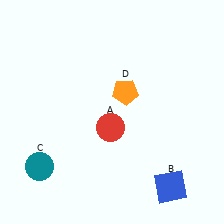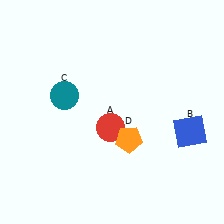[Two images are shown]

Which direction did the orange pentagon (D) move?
The orange pentagon (D) moved down.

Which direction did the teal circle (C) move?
The teal circle (C) moved up.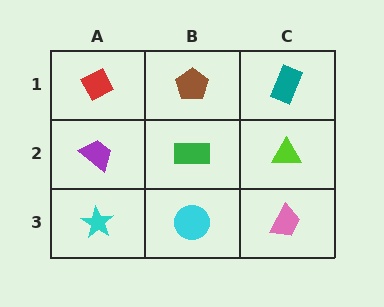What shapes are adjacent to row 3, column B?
A green rectangle (row 2, column B), a cyan star (row 3, column A), a pink trapezoid (row 3, column C).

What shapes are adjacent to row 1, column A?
A purple trapezoid (row 2, column A), a brown pentagon (row 1, column B).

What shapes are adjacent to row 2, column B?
A brown pentagon (row 1, column B), a cyan circle (row 3, column B), a purple trapezoid (row 2, column A), a lime triangle (row 2, column C).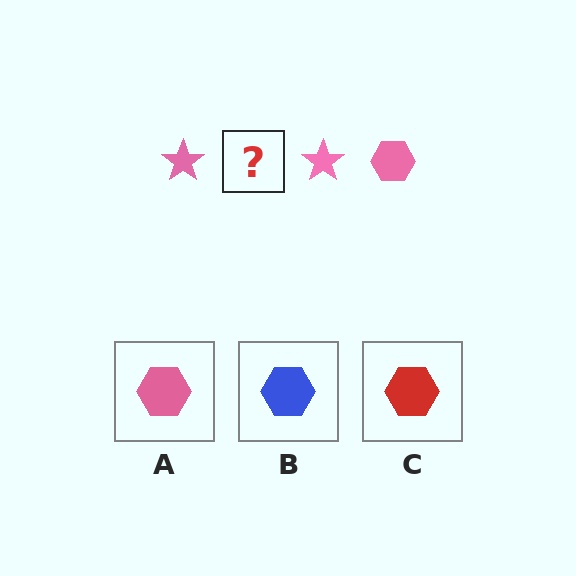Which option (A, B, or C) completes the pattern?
A.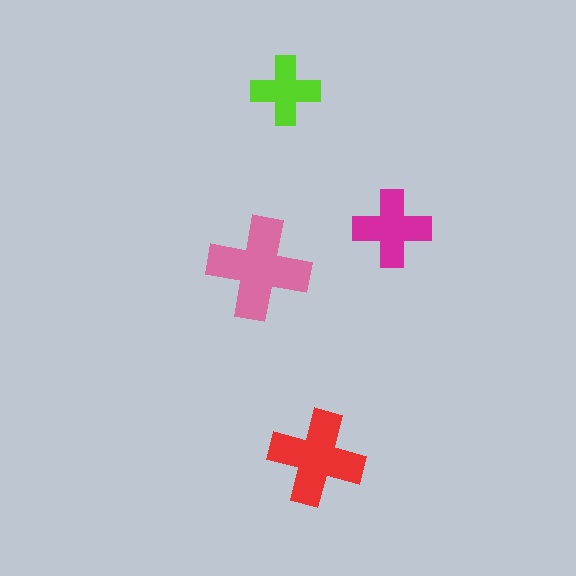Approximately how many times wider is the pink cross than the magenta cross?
About 1.5 times wider.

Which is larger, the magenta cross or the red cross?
The red one.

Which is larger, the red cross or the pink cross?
The pink one.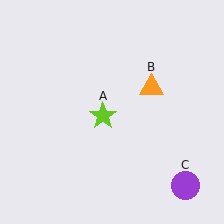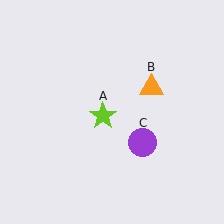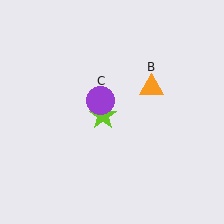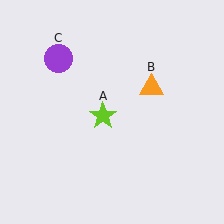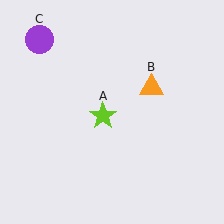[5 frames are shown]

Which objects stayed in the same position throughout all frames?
Lime star (object A) and orange triangle (object B) remained stationary.